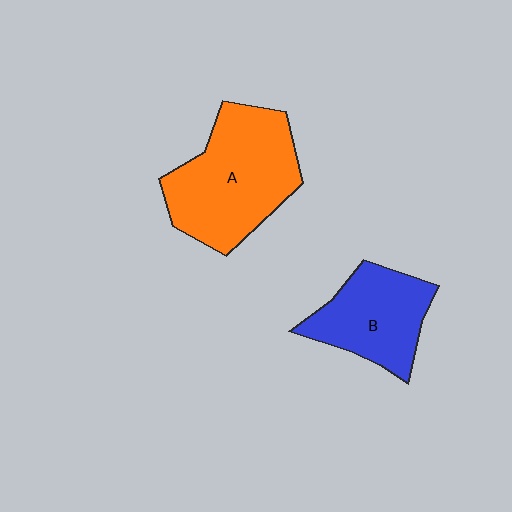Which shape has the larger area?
Shape A (orange).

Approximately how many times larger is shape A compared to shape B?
Approximately 1.5 times.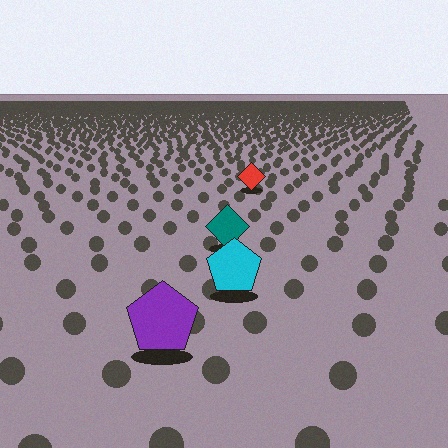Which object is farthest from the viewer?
The red diamond is farthest from the viewer. It appears smaller and the ground texture around it is denser.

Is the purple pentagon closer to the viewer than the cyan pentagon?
Yes. The purple pentagon is closer — you can tell from the texture gradient: the ground texture is coarser near it.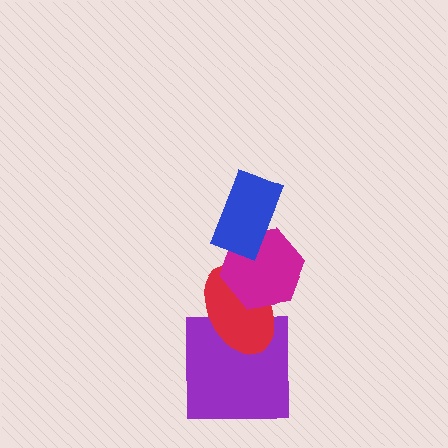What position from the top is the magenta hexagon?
The magenta hexagon is 2nd from the top.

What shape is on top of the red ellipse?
The magenta hexagon is on top of the red ellipse.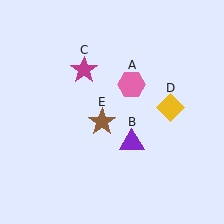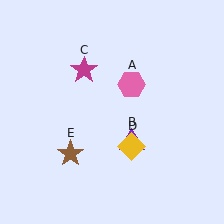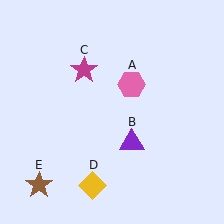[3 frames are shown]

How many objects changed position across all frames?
2 objects changed position: yellow diamond (object D), brown star (object E).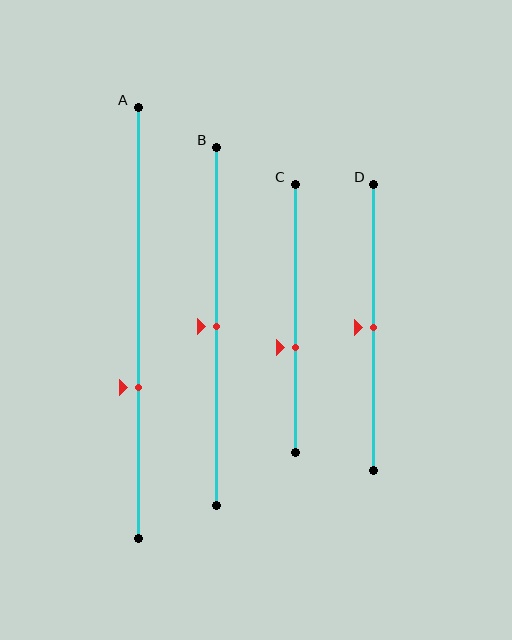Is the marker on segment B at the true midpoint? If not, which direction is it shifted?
Yes, the marker on segment B is at the true midpoint.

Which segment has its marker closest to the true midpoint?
Segment B has its marker closest to the true midpoint.